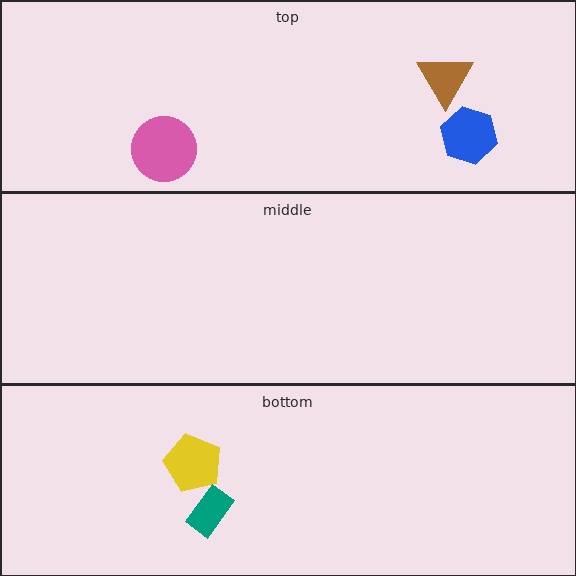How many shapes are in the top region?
3.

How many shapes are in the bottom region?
2.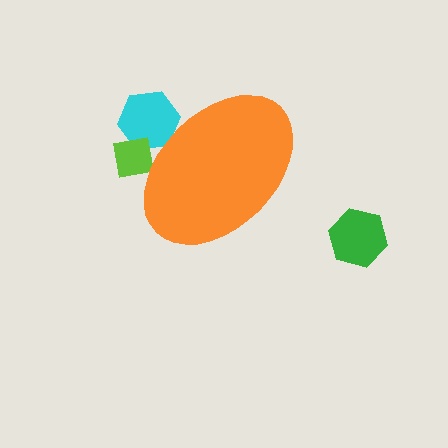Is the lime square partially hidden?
Yes, the lime square is partially hidden behind the orange ellipse.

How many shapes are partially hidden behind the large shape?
2 shapes are partially hidden.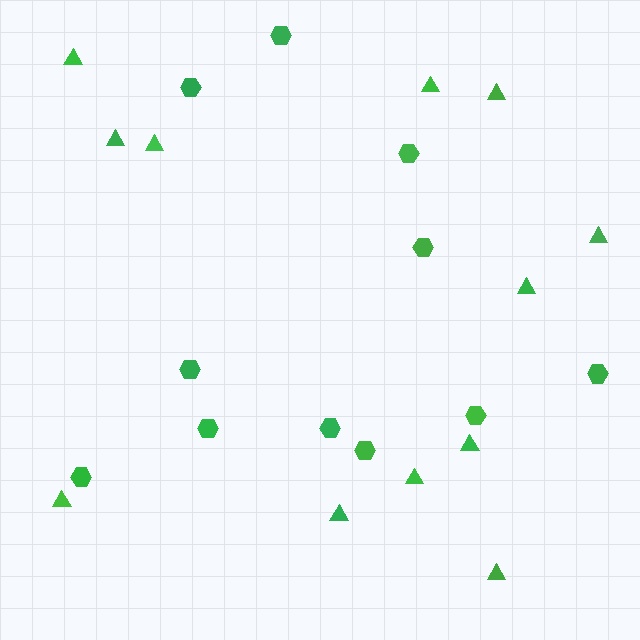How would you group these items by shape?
There are 2 groups: one group of hexagons (11) and one group of triangles (12).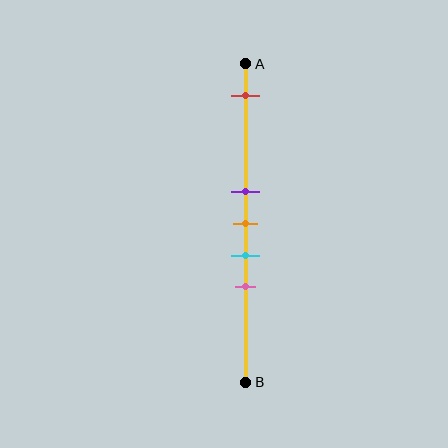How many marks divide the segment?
There are 5 marks dividing the segment.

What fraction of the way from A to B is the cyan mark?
The cyan mark is approximately 60% (0.6) of the way from A to B.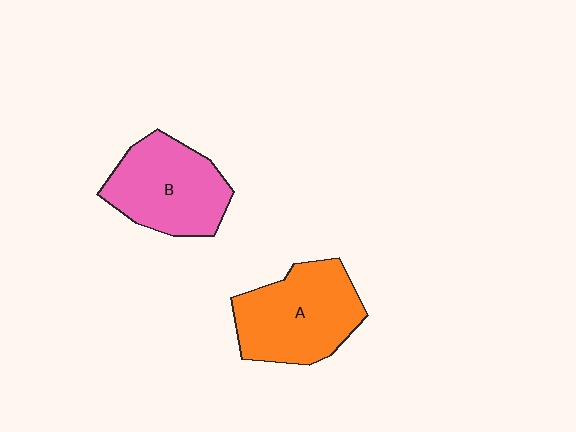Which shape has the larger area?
Shape A (orange).